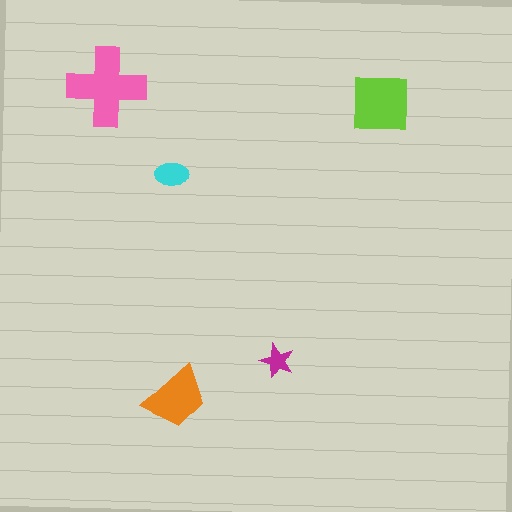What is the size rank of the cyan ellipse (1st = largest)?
4th.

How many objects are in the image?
There are 5 objects in the image.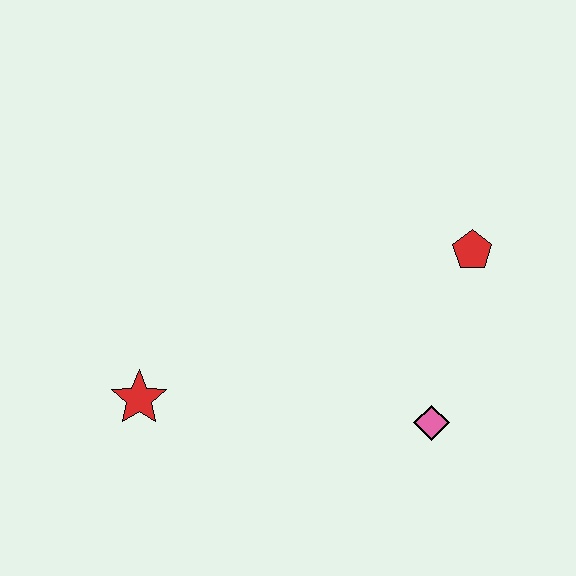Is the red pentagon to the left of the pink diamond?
No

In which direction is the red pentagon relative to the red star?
The red pentagon is to the right of the red star.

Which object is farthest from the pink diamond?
The red star is farthest from the pink diamond.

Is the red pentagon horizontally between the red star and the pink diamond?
No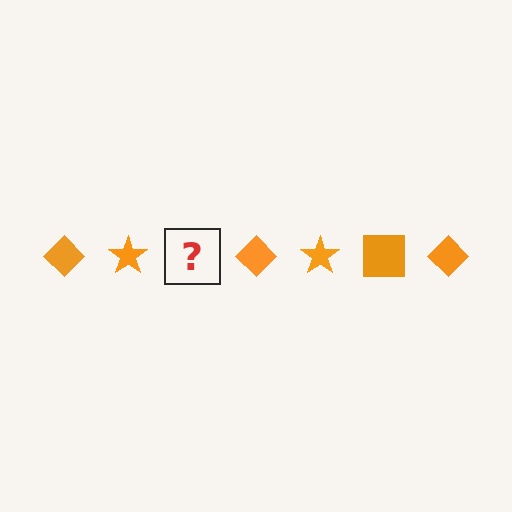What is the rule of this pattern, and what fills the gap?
The rule is that the pattern cycles through diamond, star, square shapes in orange. The gap should be filled with an orange square.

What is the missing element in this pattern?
The missing element is an orange square.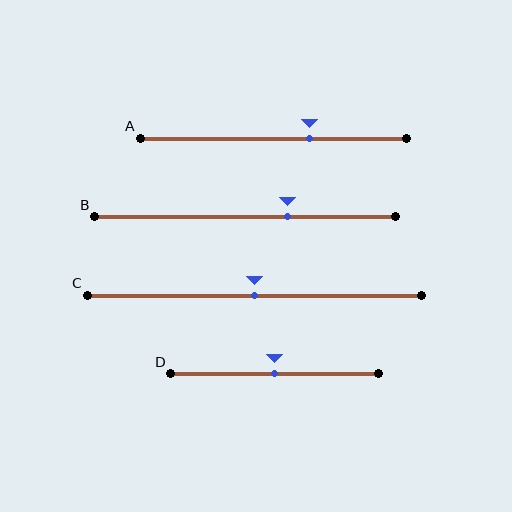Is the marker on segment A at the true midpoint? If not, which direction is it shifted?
No, the marker on segment A is shifted to the right by about 13% of the segment length.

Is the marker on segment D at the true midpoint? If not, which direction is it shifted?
Yes, the marker on segment D is at the true midpoint.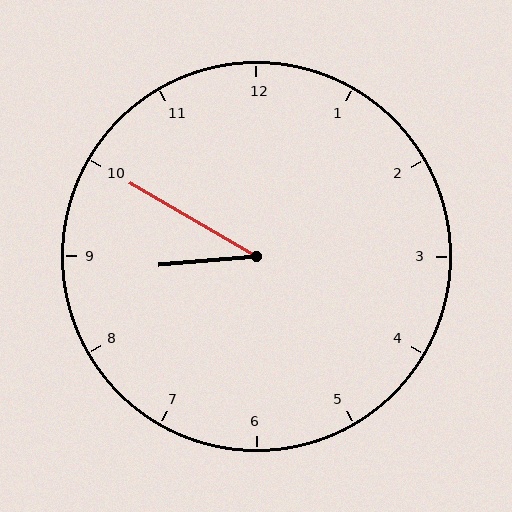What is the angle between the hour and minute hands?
Approximately 35 degrees.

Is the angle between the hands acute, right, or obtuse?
It is acute.